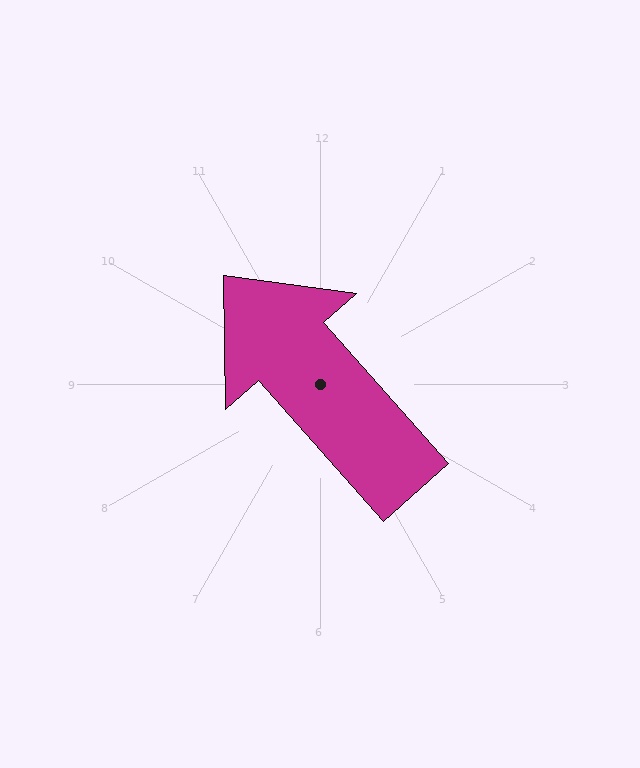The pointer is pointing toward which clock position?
Roughly 11 o'clock.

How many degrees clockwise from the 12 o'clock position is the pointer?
Approximately 319 degrees.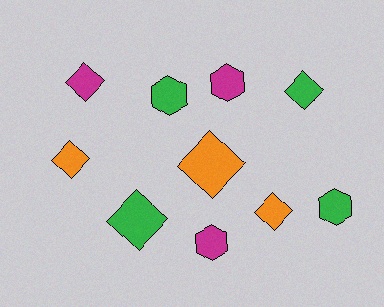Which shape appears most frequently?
Diamond, with 6 objects.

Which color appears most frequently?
Green, with 4 objects.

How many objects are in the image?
There are 10 objects.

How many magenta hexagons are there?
There are 2 magenta hexagons.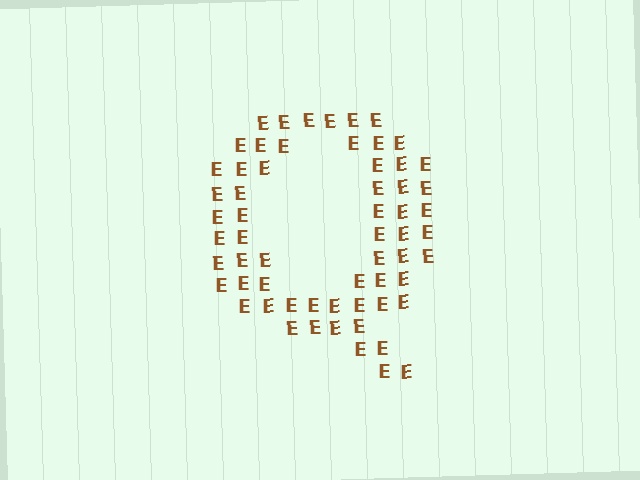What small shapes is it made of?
It is made of small letter E's.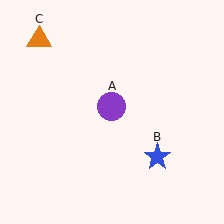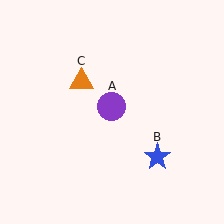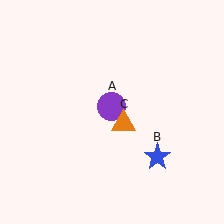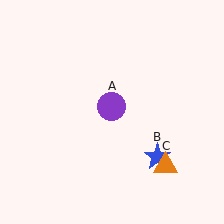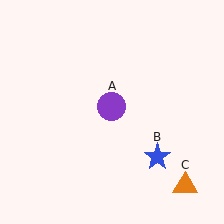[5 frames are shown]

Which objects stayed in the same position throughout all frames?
Purple circle (object A) and blue star (object B) remained stationary.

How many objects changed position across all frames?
1 object changed position: orange triangle (object C).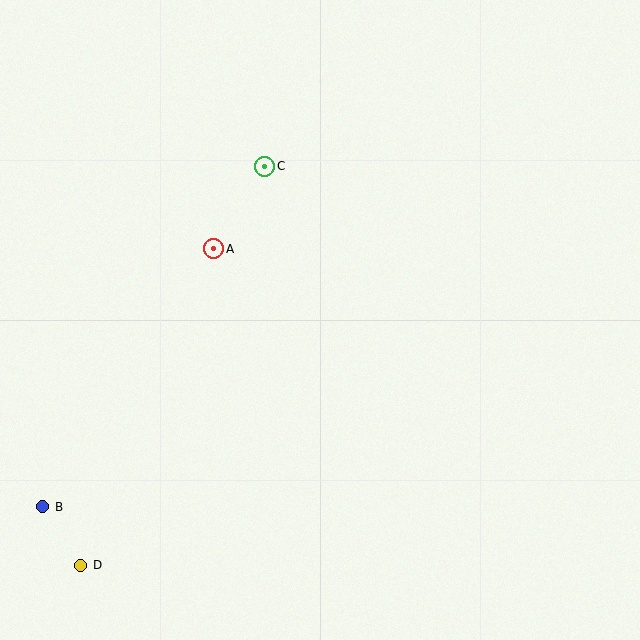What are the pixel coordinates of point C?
Point C is at (265, 166).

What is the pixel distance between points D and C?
The distance between D and C is 439 pixels.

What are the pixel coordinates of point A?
Point A is at (214, 249).